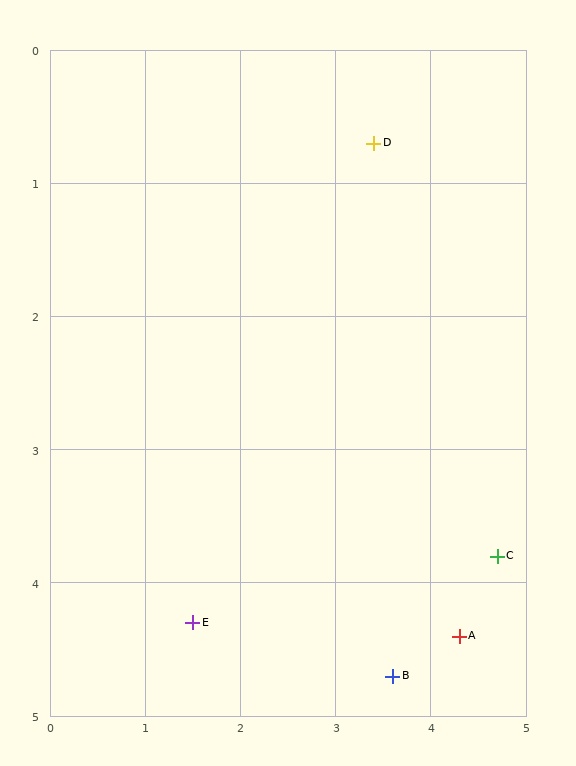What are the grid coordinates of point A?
Point A is at approximately (4.3, 4.4).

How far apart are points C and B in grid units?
Points C and B are about 1.4 grid units apart.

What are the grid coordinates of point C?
Point C is at approximately (4.7, 3.8).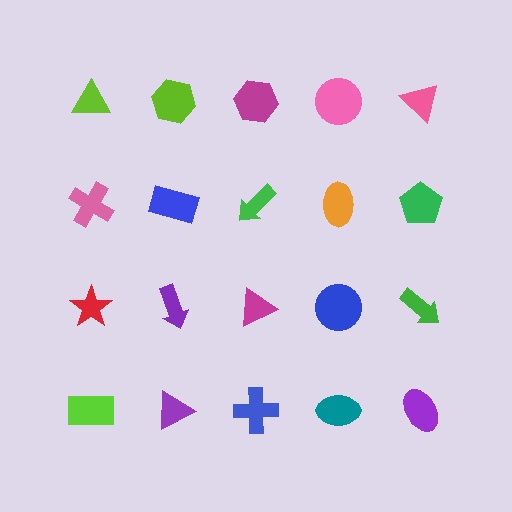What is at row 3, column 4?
A blue circle.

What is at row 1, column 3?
A magenta hexagon.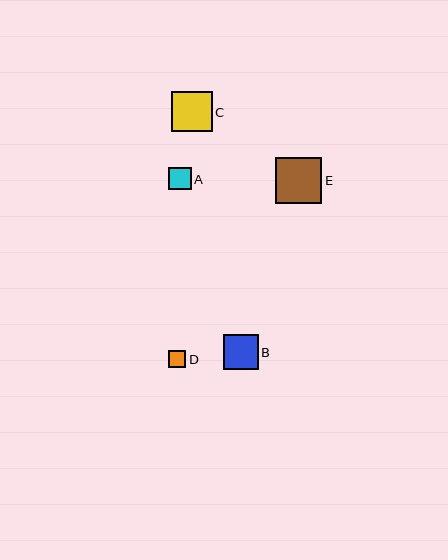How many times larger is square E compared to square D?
Square E is approximately 2.7 times the size of square D.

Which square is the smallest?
Square D is the smallest with a size of approximately 17 pixels.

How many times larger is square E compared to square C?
Square E is approximately 1.1 times the size of square C.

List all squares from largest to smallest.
From largest to smallest: E, C, B, A, D.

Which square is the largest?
Square E is the largest with a size of approximately 46 pixels.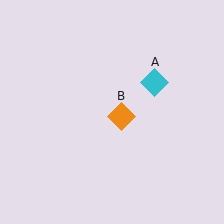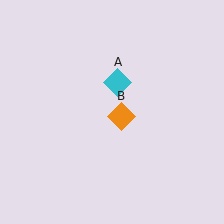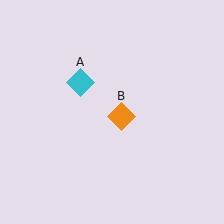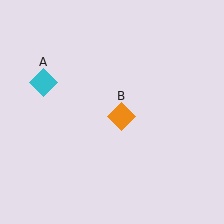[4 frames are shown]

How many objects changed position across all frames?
1 object changed position: cyan diamond (object A).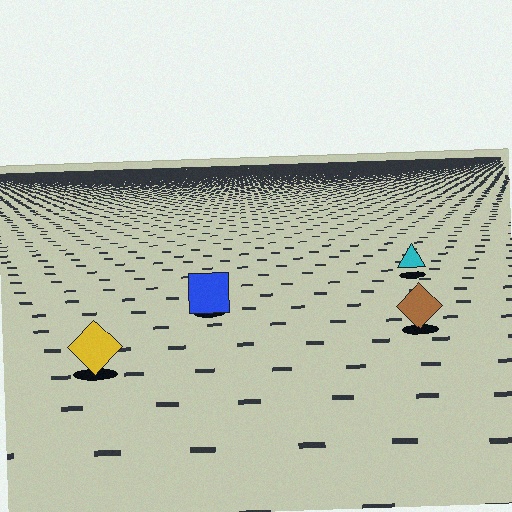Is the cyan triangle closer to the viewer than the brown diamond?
No. The brown diamond is closer — you can tell from the texture gradient: the ground texture is coarser near it.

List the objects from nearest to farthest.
From nearest to farthest: the yellow diamond, the brown diamond, the blue square, the cyan triangle.